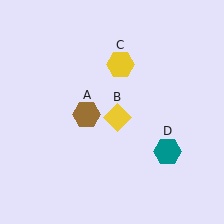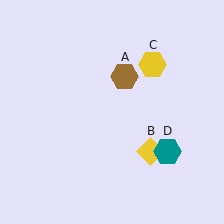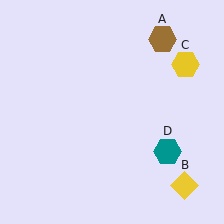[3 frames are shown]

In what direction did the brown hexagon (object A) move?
The brown hexagon (object A) moved up and to the right.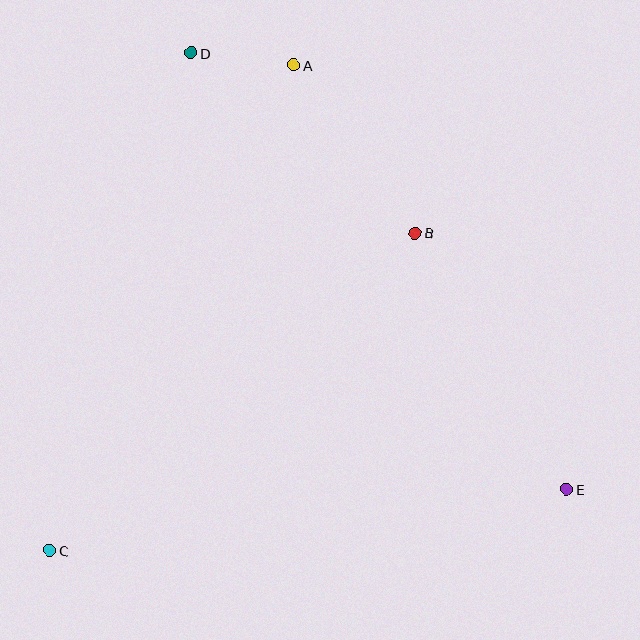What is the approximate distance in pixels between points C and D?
The distance between C and D is approximately 517 pixels.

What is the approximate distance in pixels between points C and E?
The distance between C and E is approximately 521 pixels.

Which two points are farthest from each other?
Points D and E are farthest from each other.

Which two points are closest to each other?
Points A and D are closest to each other.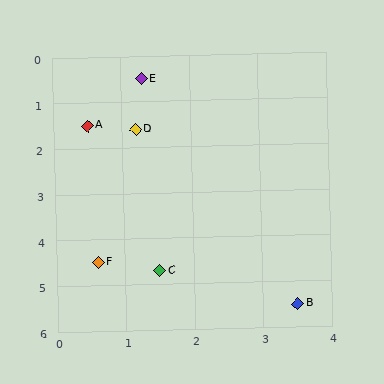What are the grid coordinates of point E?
Point E is at approximately (1.3, 0.5).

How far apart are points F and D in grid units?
Points F and D are about 3.0 grid units apart.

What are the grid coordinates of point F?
Point F is at approximately (0.6, 4.5).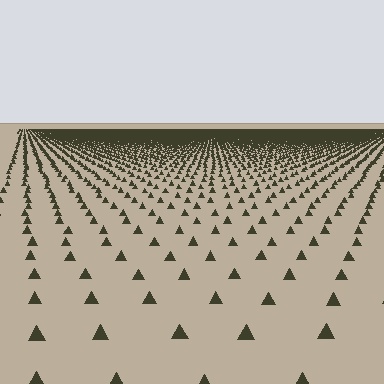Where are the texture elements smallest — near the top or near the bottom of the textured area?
Near the top.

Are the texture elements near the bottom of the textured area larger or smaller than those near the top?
Larger. Near the bottom, elements are closer to the viewer and appear at a bigger on-screen size.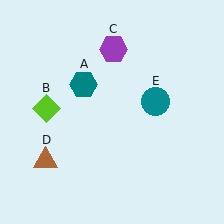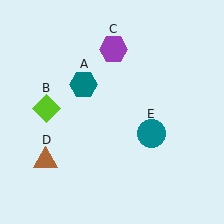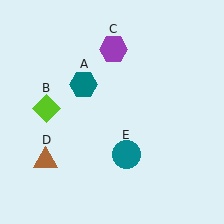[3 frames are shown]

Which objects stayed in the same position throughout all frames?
Teal hexagon (object A) and lime diamond (object B) and purple hexagon (object C) and brown triangle (object D) remained stationary.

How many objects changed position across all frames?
1 object changed position: teal circle (object E).